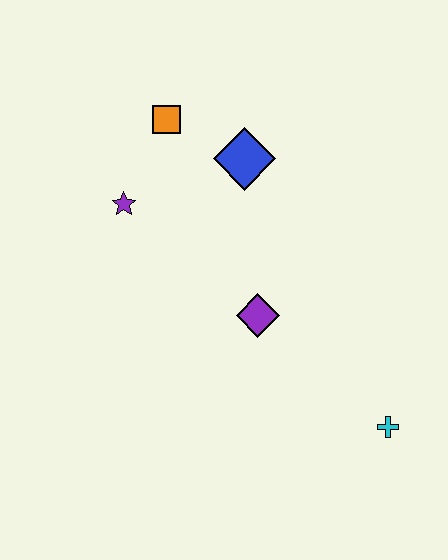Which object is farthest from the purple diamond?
The orange square is farthest from the purple diamond.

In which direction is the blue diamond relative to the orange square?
The blue diamond is to the right of the orange square.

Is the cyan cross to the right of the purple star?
Yes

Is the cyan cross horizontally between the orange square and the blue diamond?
No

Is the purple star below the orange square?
Yes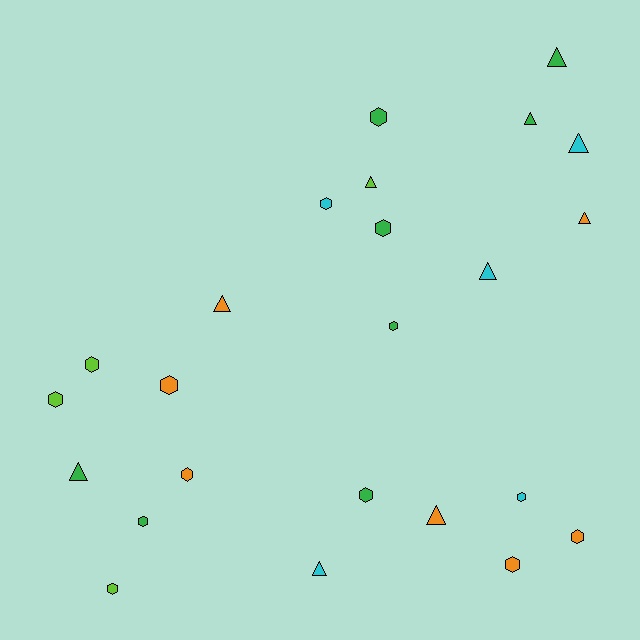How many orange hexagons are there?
There are 4 orange hexagons.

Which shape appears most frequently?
Hexagon, with 14 objects.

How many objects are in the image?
There are 24 objects.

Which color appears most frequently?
Green, with 8 objects.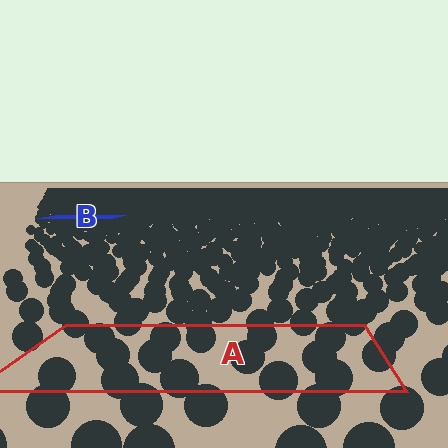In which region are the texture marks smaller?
The texture marks are smaller in region B, because it is farther away.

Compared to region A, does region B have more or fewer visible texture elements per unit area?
Region B has more texture elements per unit area — they are packed more densely because it is farther away.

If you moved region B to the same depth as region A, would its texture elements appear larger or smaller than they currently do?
They would appear larger. At a closer depth, the same texture elements are projected at a bigger on-screen size.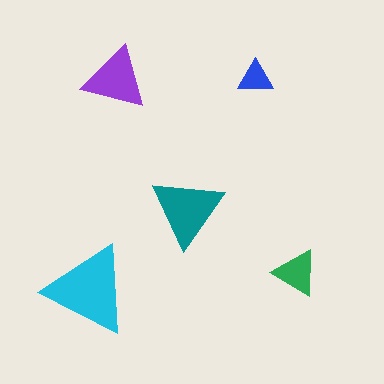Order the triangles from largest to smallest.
the cyan one, the teal one, the purple one, the green one, the blue one.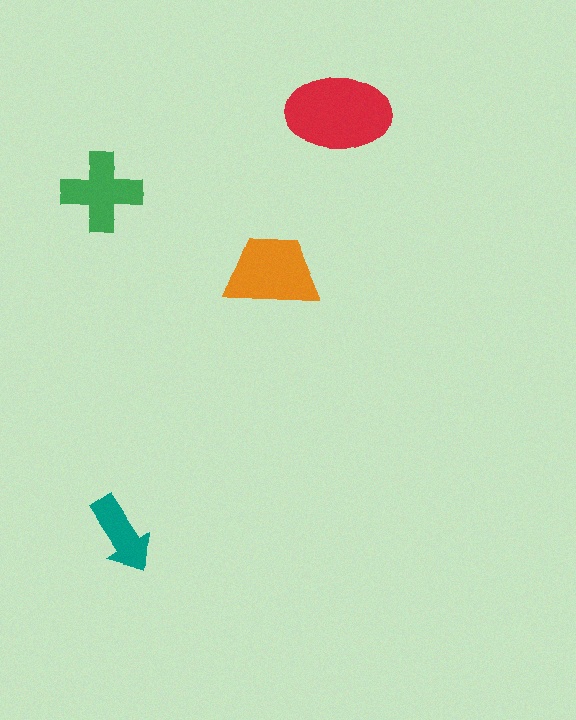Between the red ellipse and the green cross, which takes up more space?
The red ellipse.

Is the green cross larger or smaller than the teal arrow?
Larger.